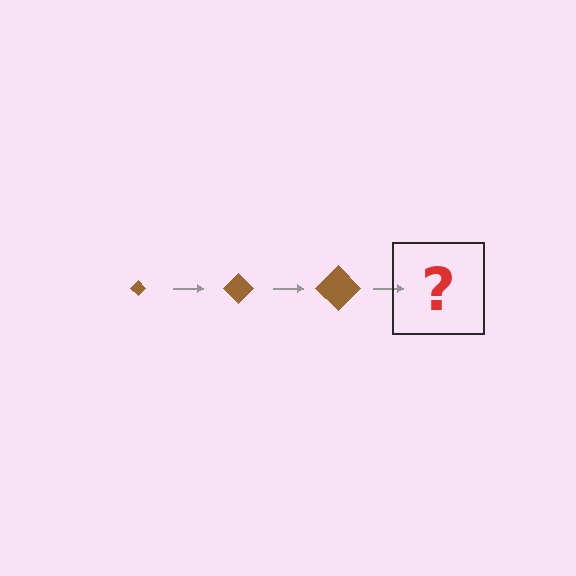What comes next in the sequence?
The next element should be a brown diamond, larger than the previous one.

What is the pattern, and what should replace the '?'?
The pattern is that the diamond gets progressively larger each step. The '?' should be a brown diamond, larger than the previous one.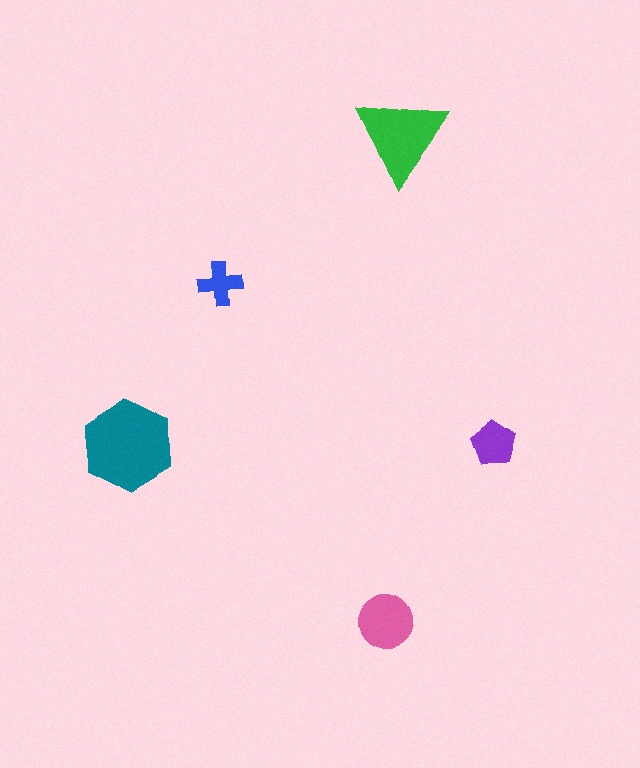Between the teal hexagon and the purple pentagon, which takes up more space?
The teal hexagon.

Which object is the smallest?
The blue cross.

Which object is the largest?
The teal hexagon.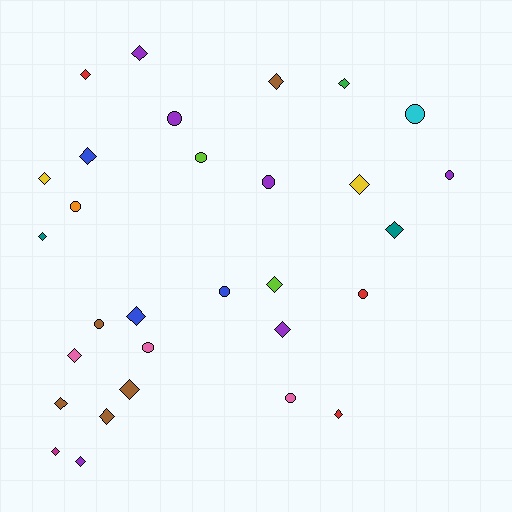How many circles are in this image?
There are 11 circles.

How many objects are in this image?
There are 30 objects.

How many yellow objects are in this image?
There are 2 yellow objects.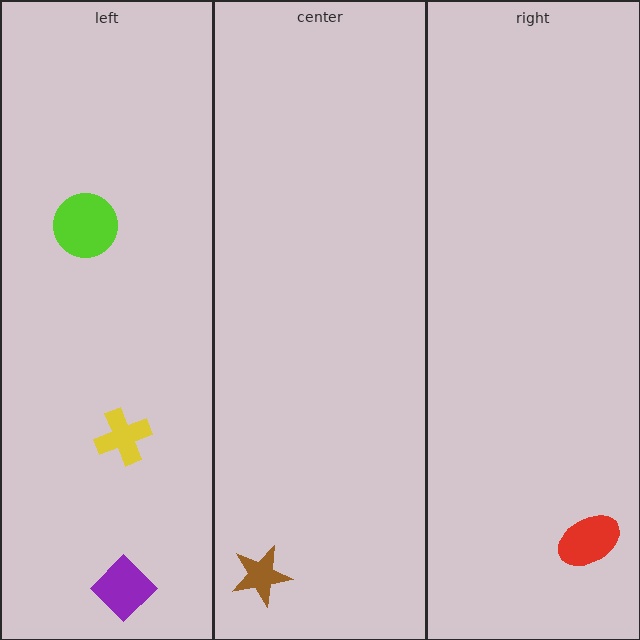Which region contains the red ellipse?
The right region.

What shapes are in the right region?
The red ellipse.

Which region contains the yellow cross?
The left region.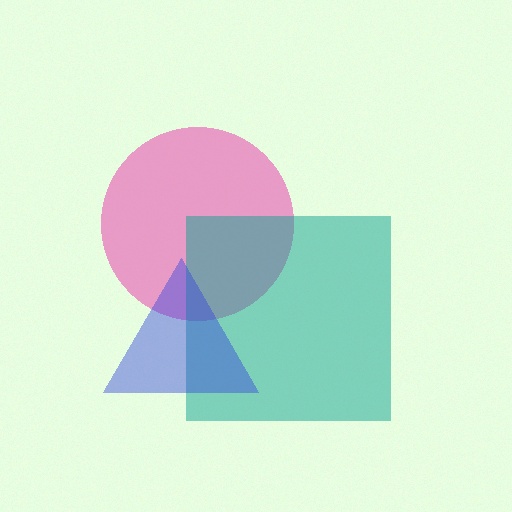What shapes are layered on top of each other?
The layered shapes are: a pink circle, a teal square, a blue triangle.